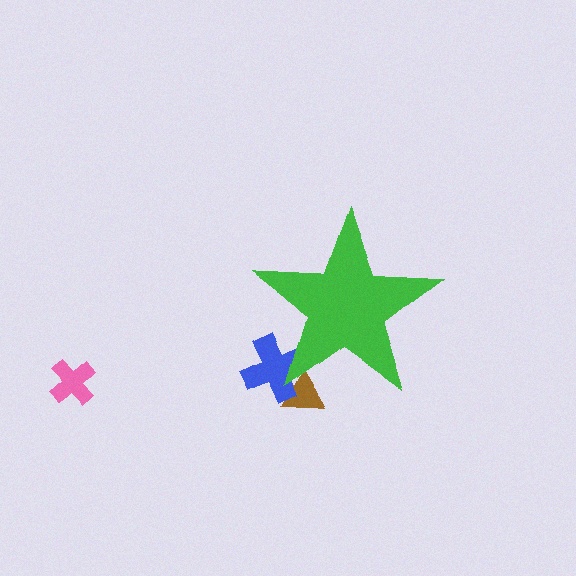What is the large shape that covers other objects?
A green star.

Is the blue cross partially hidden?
Yes, the blue cross is partially hidden behind the green star.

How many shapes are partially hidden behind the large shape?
2 shapes are partially hidden.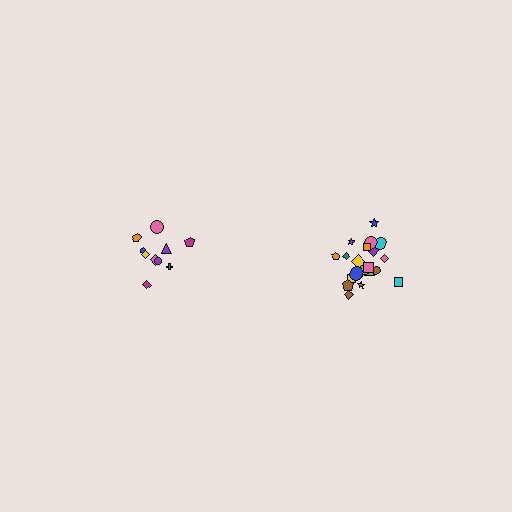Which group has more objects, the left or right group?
The right group.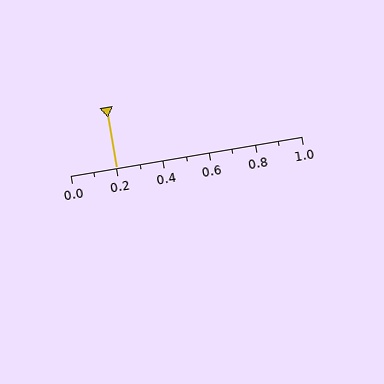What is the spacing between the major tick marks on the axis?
The major ticks are spaced 0.2 apart.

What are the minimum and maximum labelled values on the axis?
The axis runs from 0.0 to 1.0.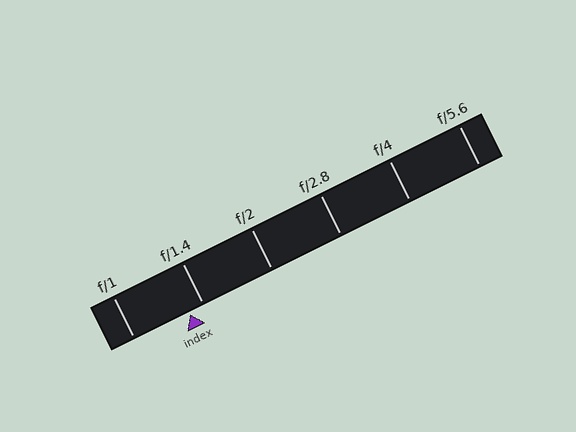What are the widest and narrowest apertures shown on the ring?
The widest aperture shown is f/1 and the narrowest is f/5.6.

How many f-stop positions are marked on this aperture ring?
There are 6 f-stop positions marked.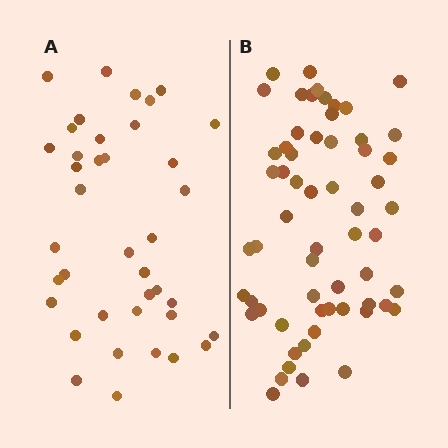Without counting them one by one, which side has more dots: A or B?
Region B (the right region) has more dots.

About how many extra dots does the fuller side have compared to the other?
Region B has approximately 20 more dots than region A.